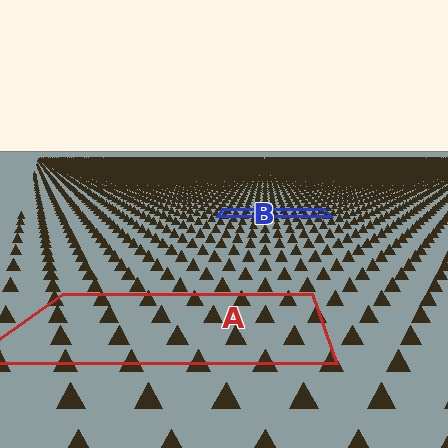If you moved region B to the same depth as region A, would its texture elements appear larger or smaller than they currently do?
They would appear larger. At a closer depth, the same texture elements are projected at a bigger on-screen size.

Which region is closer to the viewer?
Region A is closer. The texture elements there are larger and more spread out.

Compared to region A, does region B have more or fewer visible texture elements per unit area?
Region B has more texture elements per unit area — they are packed more densely because it is farther away.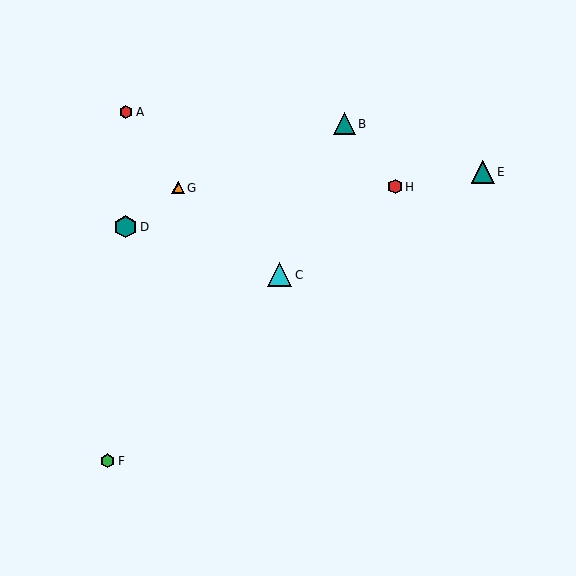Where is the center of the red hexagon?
The center of the red hexagon is at (395, 187).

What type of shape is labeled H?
Shape H is a red hexagon.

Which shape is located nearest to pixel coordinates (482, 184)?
The teal triangle (labeled E) at (483, 172) is nearest to that location.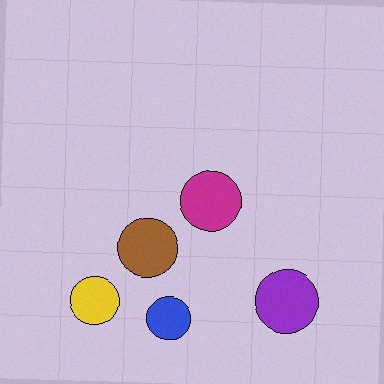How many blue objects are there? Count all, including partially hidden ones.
There is 1 blue object.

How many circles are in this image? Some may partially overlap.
There are 5 circles.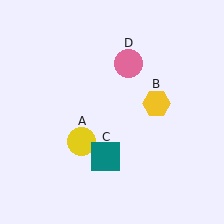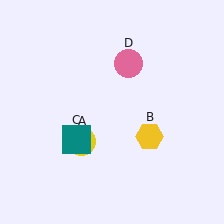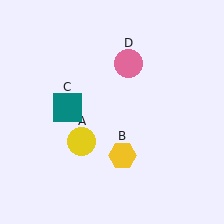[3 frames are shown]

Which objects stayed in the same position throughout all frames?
Yellow circle (object A) and pink circle (object D) remained stationary.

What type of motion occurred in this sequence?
The yellow hexagon (object B), teal square (object C) rotated clockwise around the center of the scene.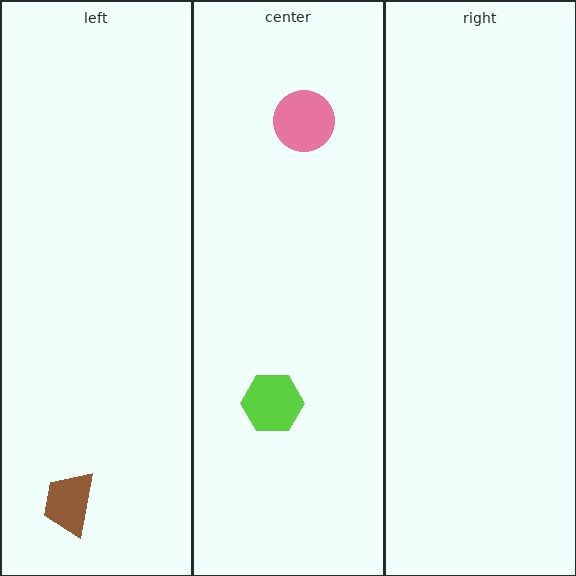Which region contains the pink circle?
The center region.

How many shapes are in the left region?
1.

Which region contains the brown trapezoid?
The left region.